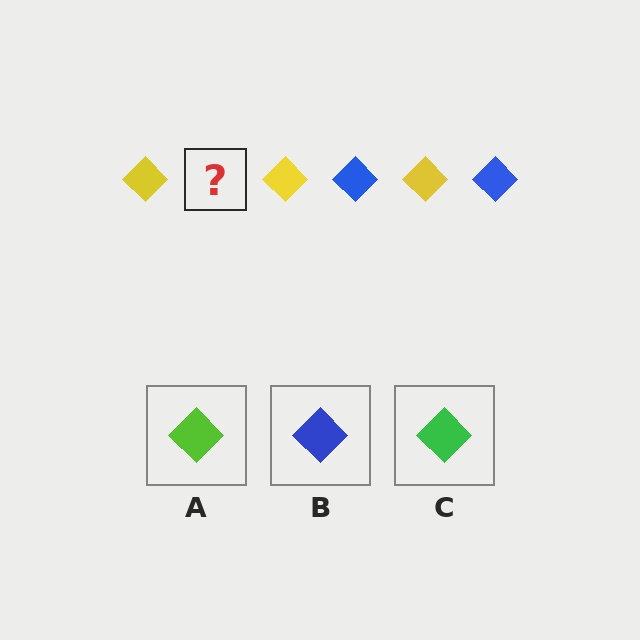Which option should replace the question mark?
Option B.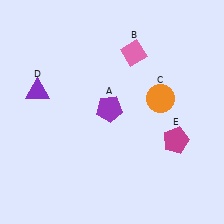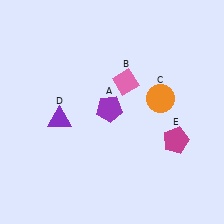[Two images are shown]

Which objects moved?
The objects that moved are: the pink diamond (B), the purple triangle (D).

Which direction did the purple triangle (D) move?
The purple triangle (D) moved down.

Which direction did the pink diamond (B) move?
The pink diamond (B) moved down.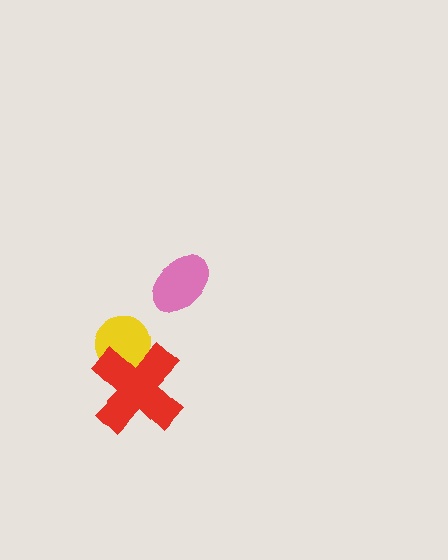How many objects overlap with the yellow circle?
1 object overlaps with the yellow circle.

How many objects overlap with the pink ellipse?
0 objects overlap with the pink ellipse.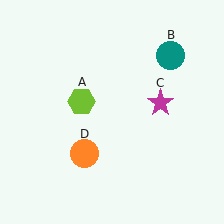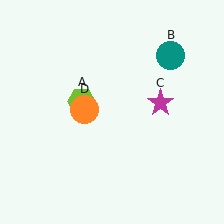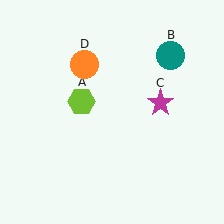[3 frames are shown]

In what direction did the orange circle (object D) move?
The orange circle (object D) moved up.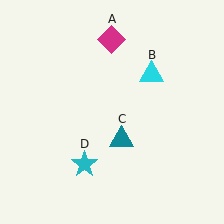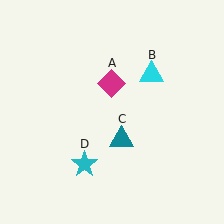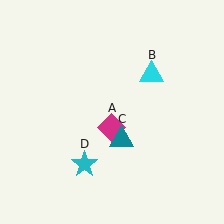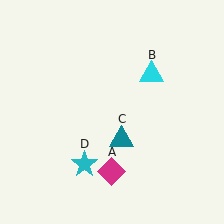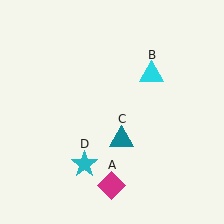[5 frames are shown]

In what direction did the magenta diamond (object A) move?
The magenta diamond (object A) moved down.